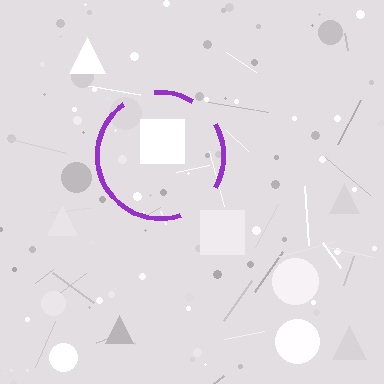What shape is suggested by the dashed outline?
The dashed outline suggests a circle.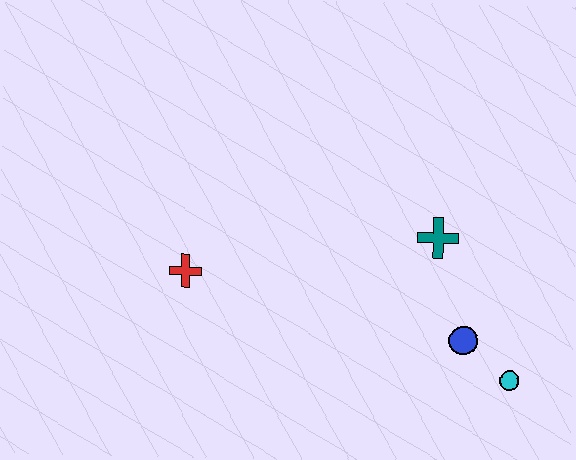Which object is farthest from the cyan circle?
The red cross is farthest from the cyan circle.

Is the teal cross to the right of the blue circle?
No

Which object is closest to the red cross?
The teal cross is closest to the red cross.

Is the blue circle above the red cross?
No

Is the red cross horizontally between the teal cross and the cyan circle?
No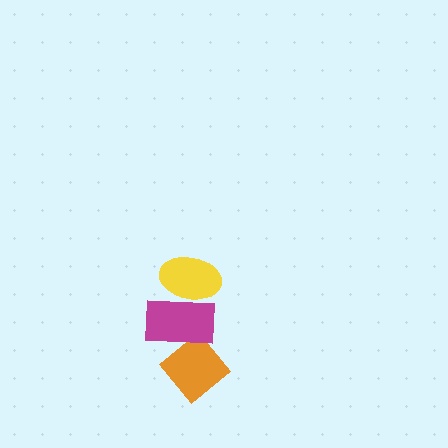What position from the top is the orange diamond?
The orange diamond is 3rd from the top.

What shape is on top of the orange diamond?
The magenta rectangle is on top of the orange diamond.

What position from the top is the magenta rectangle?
The magenta rectangle is 2nd from the top.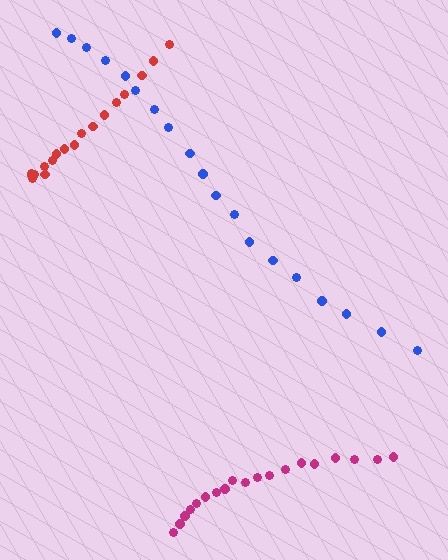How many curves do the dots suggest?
There are 3 distinct paths.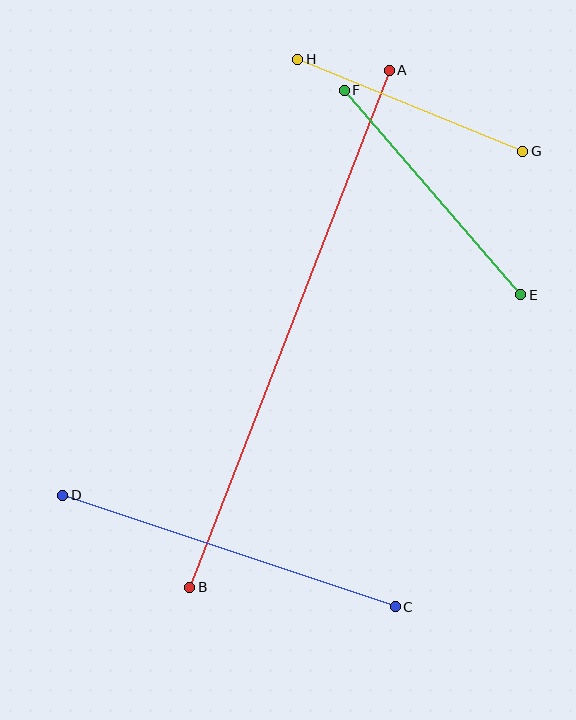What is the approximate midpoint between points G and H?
The midpoint is at approximately (410, 105) pixels.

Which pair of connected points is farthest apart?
Points A and B are farthest apart.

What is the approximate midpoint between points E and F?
The midpoint is at approximately (433, 193) pixels.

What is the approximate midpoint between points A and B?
The midpoint is at approximately (289, 329) pixels.